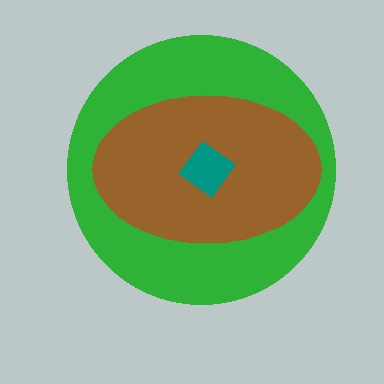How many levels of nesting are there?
3.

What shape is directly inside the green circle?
The brown ellipse.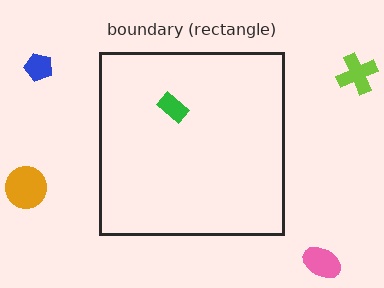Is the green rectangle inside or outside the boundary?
Inside.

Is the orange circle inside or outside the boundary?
Outside.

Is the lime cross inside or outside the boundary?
Outside.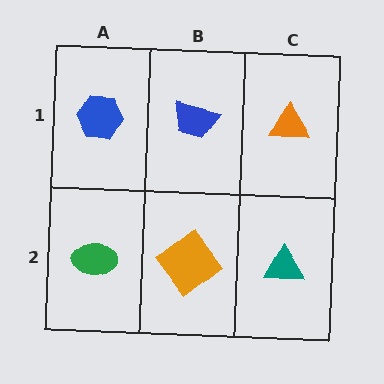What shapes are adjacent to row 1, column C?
A teal triangle (row 2, column C), a blue trapezoid (row 1, column B).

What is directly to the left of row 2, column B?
A green ellipse.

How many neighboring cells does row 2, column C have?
2.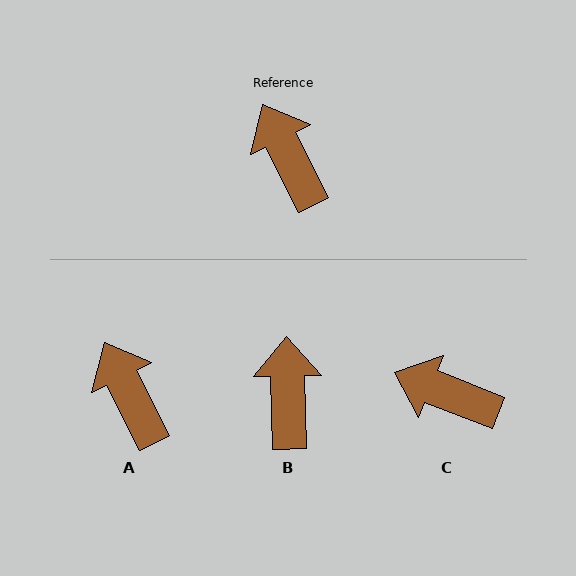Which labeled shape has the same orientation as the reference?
A.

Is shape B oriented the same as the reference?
No, it is off by about 25 degrees.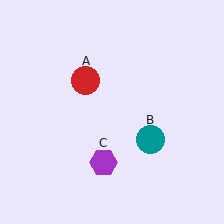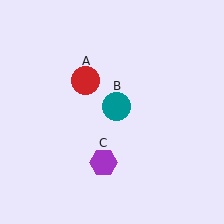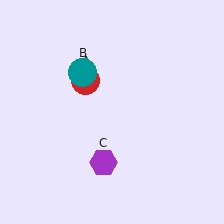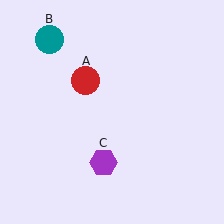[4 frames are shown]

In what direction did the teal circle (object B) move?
The teal circle (object B) moved up and to the left.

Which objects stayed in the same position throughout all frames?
Red circle (object A) and purple hexagon (object C) remained stationary.